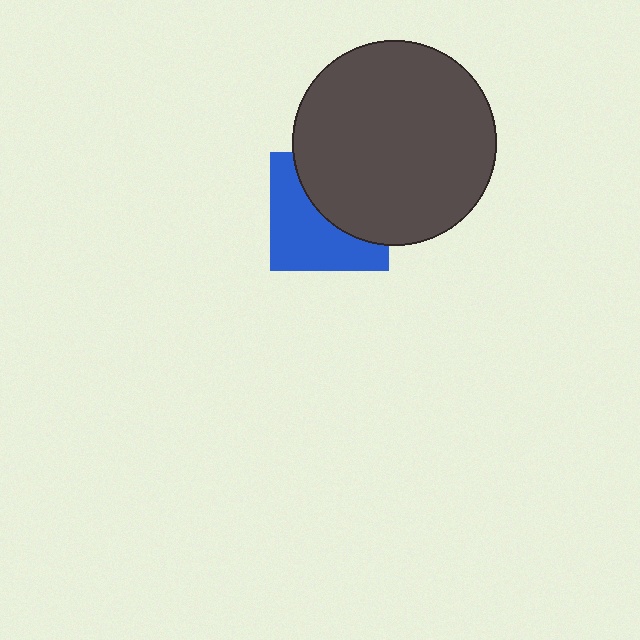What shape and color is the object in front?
The object in front is a dark gray circle.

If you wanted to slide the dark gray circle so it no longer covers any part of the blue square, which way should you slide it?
Slide it toward the upper-right — that is the most direct way to separate the two shapes.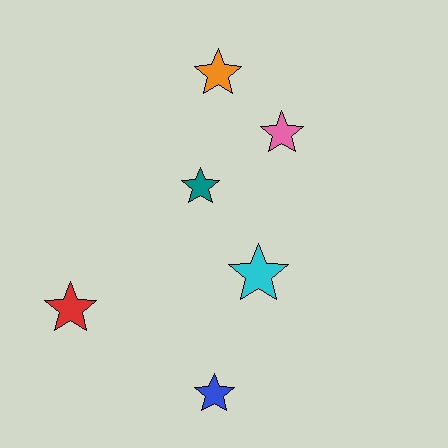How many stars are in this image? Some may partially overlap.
There are 6 stars.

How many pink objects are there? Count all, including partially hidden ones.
There is 1 pink object.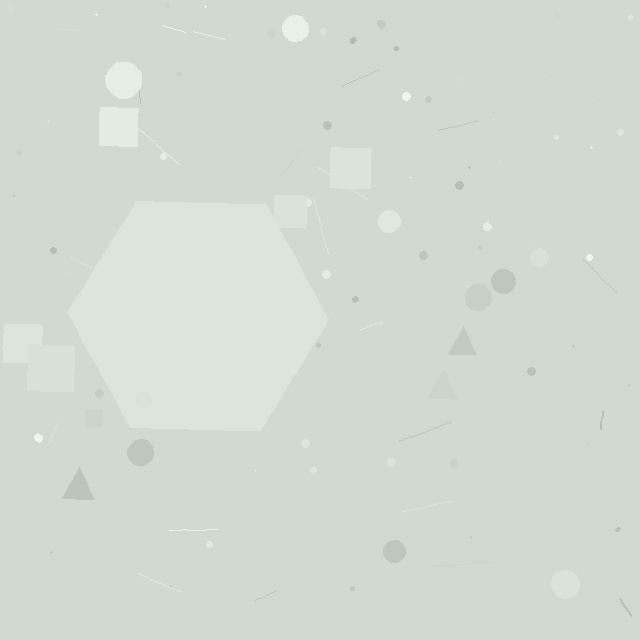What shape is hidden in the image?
A hexagon is hidden in the image.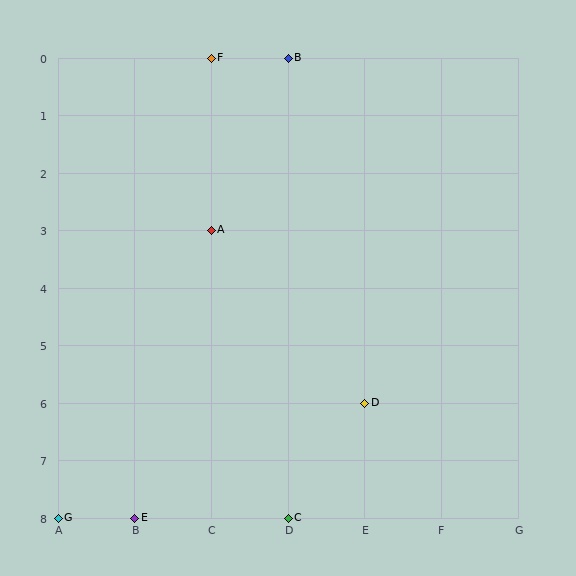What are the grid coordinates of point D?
Point D is at grid coordinates (E, 6).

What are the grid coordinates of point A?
Point A is at grid coordinates (C, 3).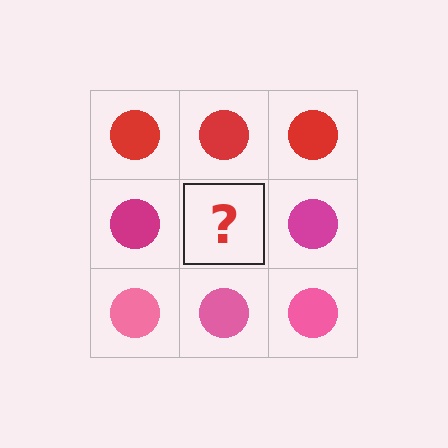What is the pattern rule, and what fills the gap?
The rule is that each row has a consistent color. The gap should be filled with a magenta circle.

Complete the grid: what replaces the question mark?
The question mark should be replaced with a magenta circle.